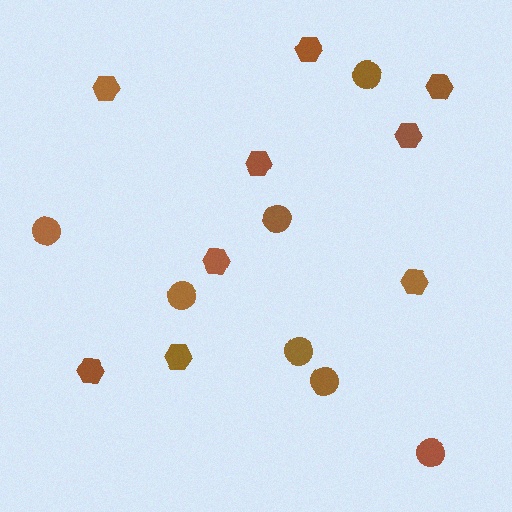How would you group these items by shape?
There are 2 groups: one group of hexagons (9) and one group of circles (7).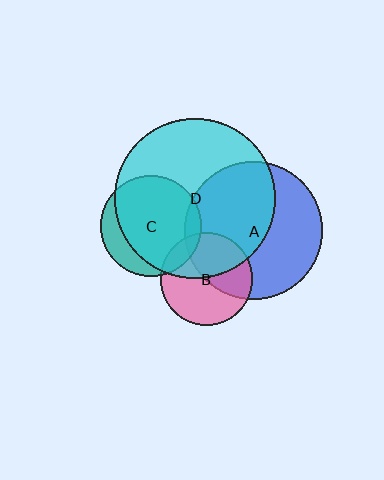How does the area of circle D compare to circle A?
Approximately 1.3 times.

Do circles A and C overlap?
Yes.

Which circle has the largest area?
Circle D (cyan).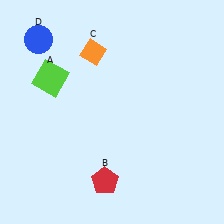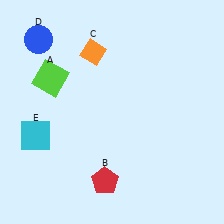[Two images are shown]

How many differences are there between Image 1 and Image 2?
There is 1 difference between the two images.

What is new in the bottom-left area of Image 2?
A cyan square (E) was added in the bottom-left area of Image 2.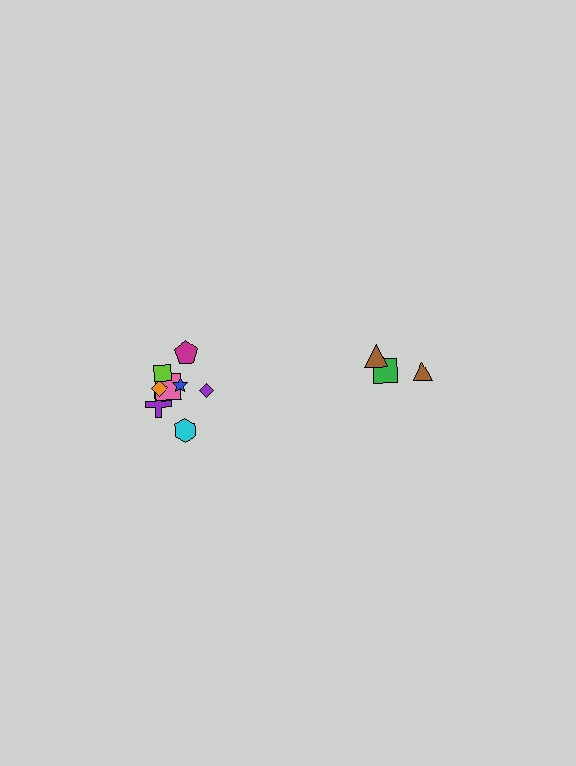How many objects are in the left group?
There are 8 objects.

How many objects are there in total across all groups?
There are 11 objects.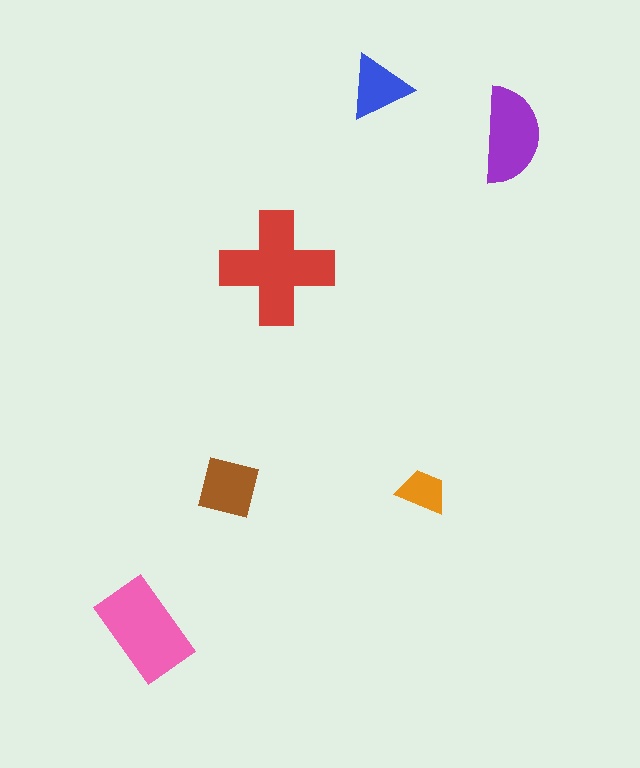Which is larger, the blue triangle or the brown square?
The brown square.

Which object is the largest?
The red cross.